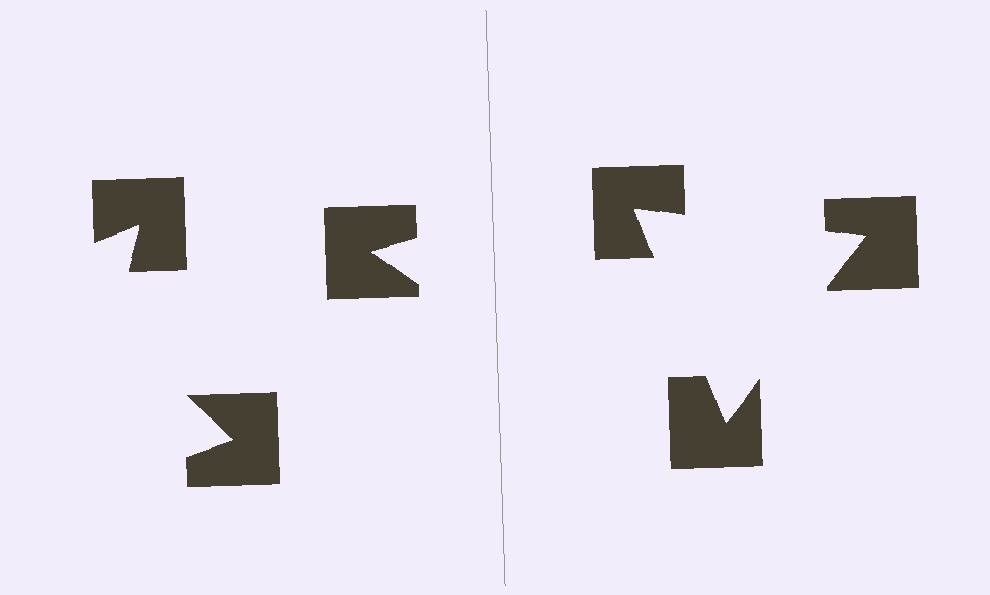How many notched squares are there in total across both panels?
6 — 3 on each side.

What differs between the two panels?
The notched squares are positioned identically on both sides; only the wedge orientations differ. On the right they align to a triangle; on the left they are misaligned.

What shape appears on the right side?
An illusory triangle.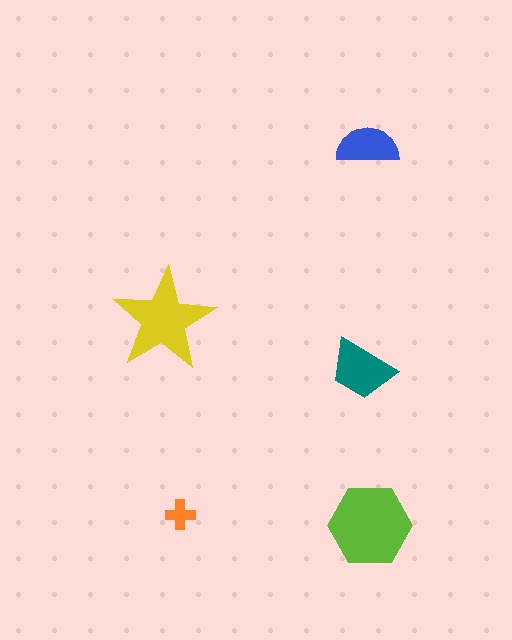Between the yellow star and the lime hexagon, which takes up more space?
The lime hexagon.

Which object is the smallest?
The orange cross.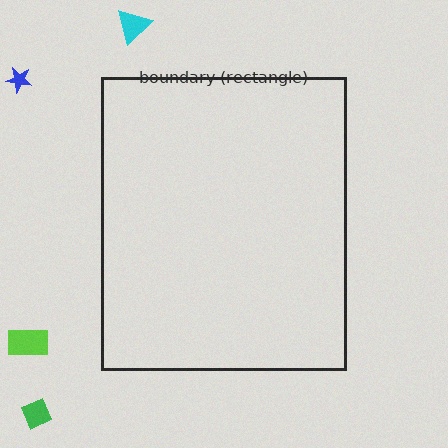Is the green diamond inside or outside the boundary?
Outside.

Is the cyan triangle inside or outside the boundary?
Outside.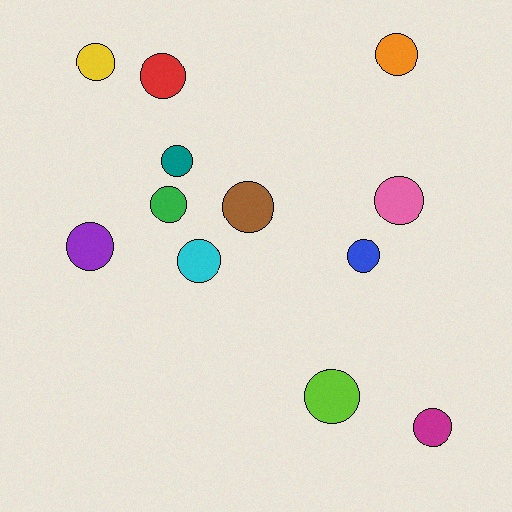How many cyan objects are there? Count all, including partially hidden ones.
There is 1 cyan object.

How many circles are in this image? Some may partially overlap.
There are 12 circles.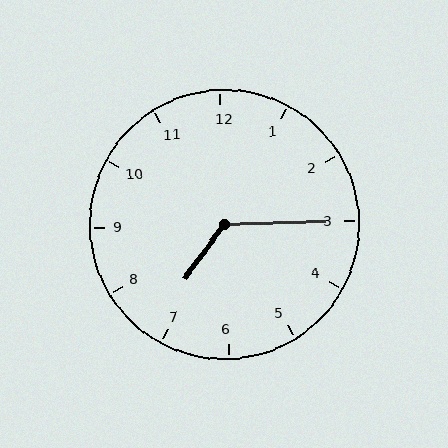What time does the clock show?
7:15.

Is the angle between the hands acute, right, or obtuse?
It is obtuse.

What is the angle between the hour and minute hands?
Approximately 128 degrees.